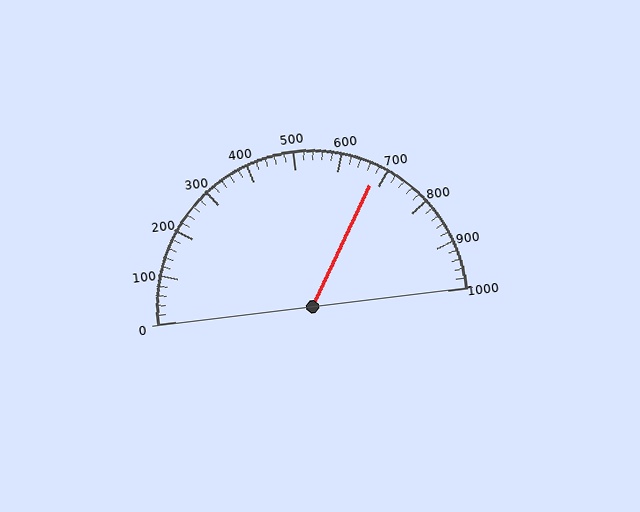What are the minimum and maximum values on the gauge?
The gauge ranges from 0 to 1000.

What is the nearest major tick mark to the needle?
The nearest major tick mark is 700.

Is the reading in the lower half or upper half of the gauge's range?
The reading is in the upper half of the range (0 to 1000).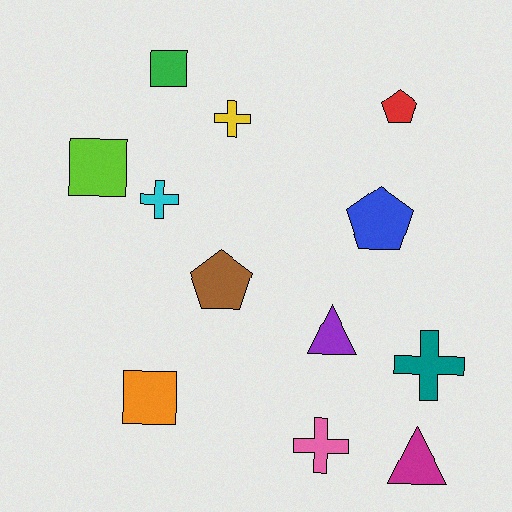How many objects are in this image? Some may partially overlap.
There are 12 objects.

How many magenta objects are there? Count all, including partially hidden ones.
There is 1 magenta object.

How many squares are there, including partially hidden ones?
There are 3 squares.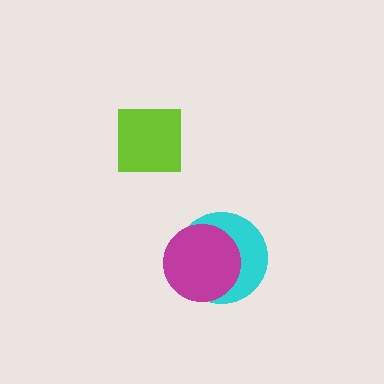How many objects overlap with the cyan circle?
1 object overlaps with the cyan circle.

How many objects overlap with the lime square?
0 objects overlap with the lime square.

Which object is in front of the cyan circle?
The magenta circle is in front of the cyan circle.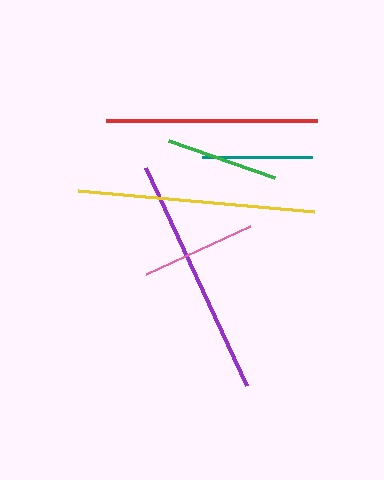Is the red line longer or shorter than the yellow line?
The yellow line is longer than the red line.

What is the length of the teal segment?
The teal segment is approximately 110 pixels long.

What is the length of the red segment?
The red segment is approximately 211 pixels long.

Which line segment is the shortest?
The teal line is the shortest at approximately 110 pixels.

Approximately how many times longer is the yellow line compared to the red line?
The yellow line is approximately 1.1 times the length of the red line.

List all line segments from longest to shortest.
From longest to shortest: purple, yellow, red, pink, green, teal.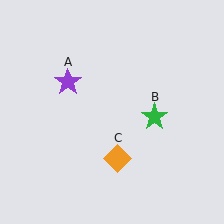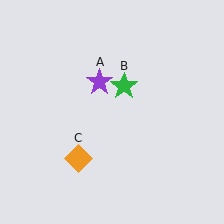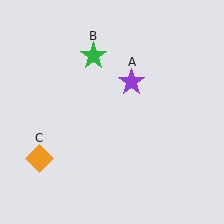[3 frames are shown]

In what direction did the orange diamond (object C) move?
The orange diamond (object C) moved left.